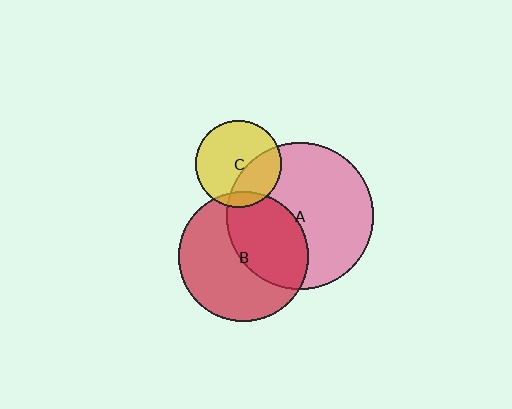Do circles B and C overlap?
Yes.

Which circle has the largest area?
Circle A (pink).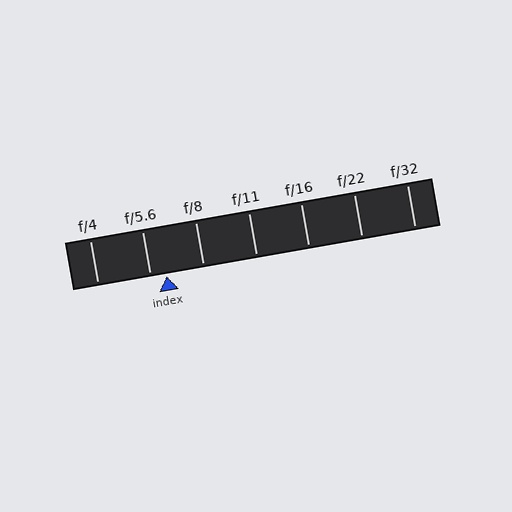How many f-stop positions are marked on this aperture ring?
There are 7 f-stop positions marked.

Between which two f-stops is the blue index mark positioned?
The index mark is between f/5.6 and f/8.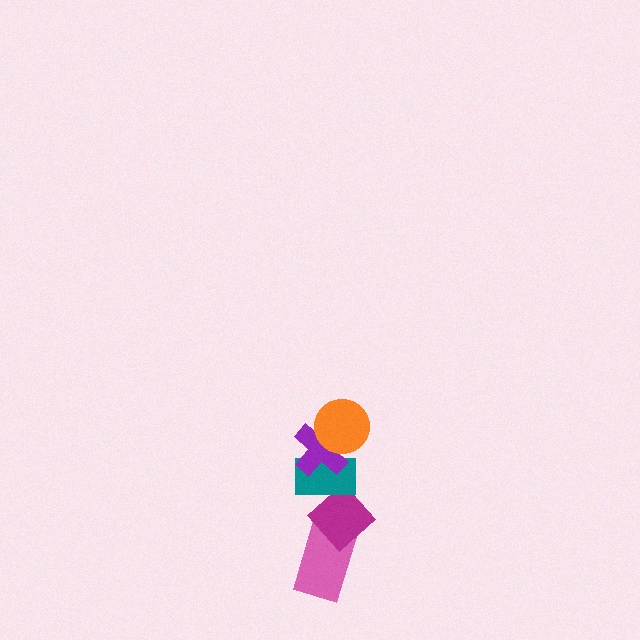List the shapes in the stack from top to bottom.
From top to bottom: the orange circle, the purple cross, the teal rectangle, the magenta diamond, the pink rectangle.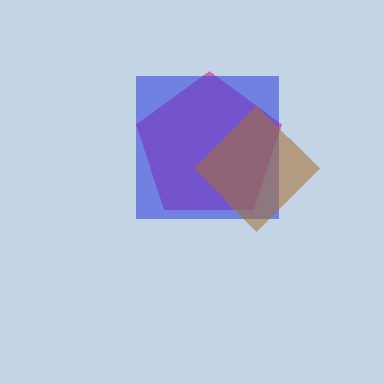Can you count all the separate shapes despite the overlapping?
Yes, there are 3 separate shapes.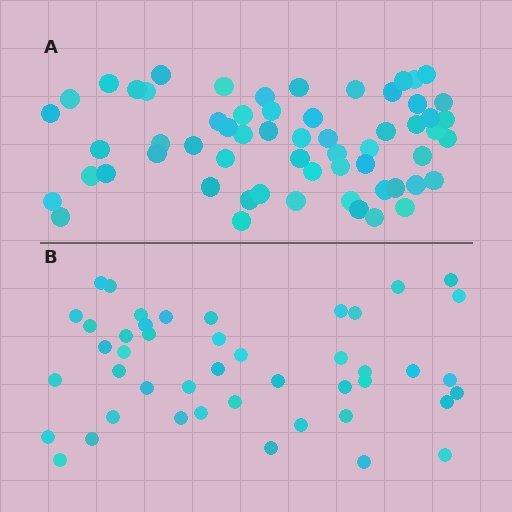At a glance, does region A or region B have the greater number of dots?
Region A (the top region) has more dots.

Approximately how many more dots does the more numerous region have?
Region A has approximately 15 more dots than region B.